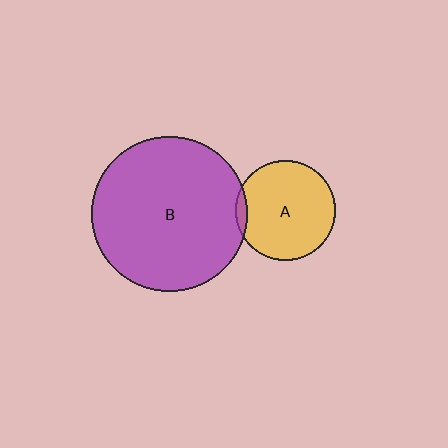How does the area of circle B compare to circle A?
Approximately 2.4 times.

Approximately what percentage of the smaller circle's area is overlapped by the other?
Approximately 5%.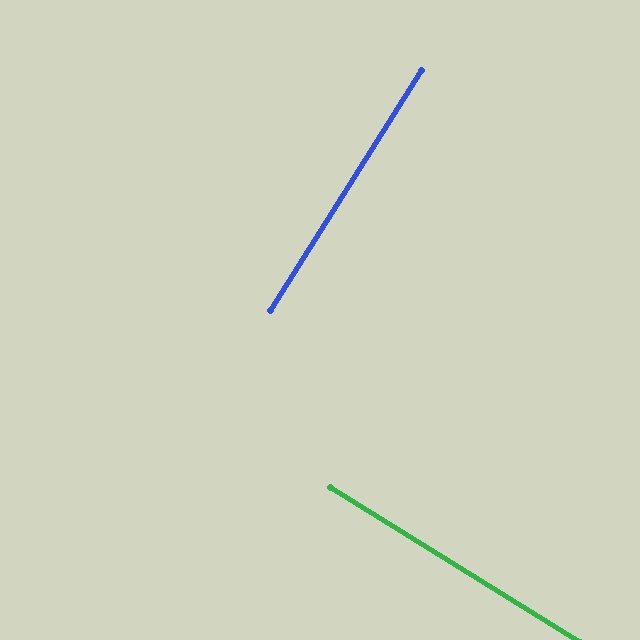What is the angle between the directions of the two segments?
Approximately 90 degrees.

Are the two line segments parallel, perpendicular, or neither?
Perpendicular — they meet at approximately 90°.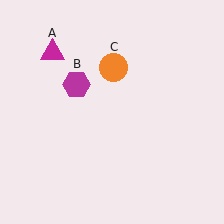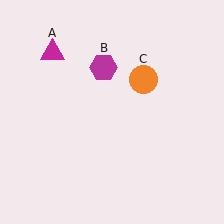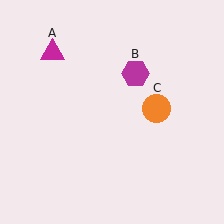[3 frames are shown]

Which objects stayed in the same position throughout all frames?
Magenta triangle (object A) remained stationary.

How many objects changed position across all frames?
2 objects changed position: magenta hexagon (object B), orange circle (object C).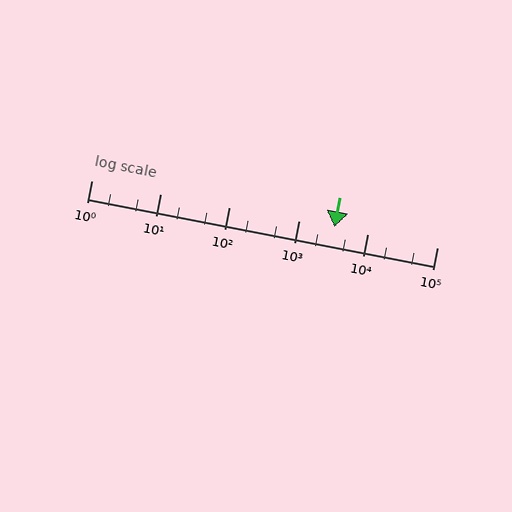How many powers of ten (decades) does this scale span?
The scale spans 5 decades, from 1 to 100000.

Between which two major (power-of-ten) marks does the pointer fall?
The pointer is between 1000 and 10000.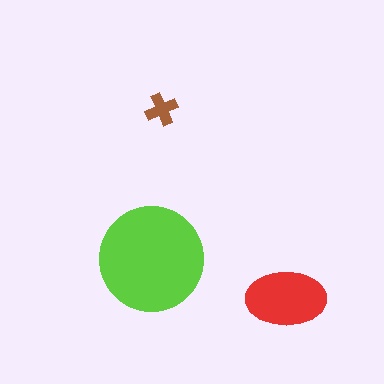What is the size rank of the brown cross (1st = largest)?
3rd.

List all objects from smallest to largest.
The brown cross, the red ellipse, the lime circle.